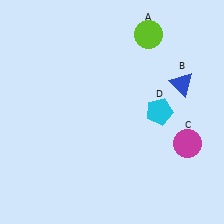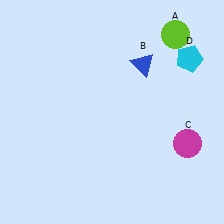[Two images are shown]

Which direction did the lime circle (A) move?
The lime circle (A) moved right.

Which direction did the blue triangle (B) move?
The blue triangle (B) moved left.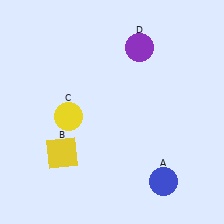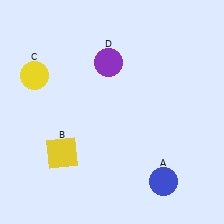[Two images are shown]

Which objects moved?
The objects that moved are: the yellow circle (C), the purple circle (D).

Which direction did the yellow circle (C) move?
The yellow circle (C) moved up.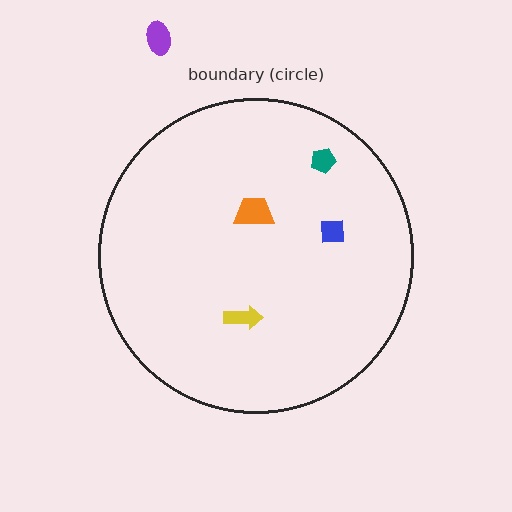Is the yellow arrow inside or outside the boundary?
Inside.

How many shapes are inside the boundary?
4 inside, 1 outside.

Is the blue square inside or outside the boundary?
Inside.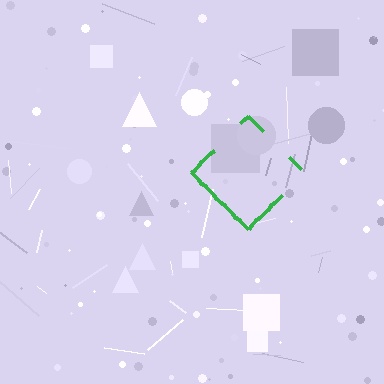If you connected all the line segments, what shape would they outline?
They would outline a diamond.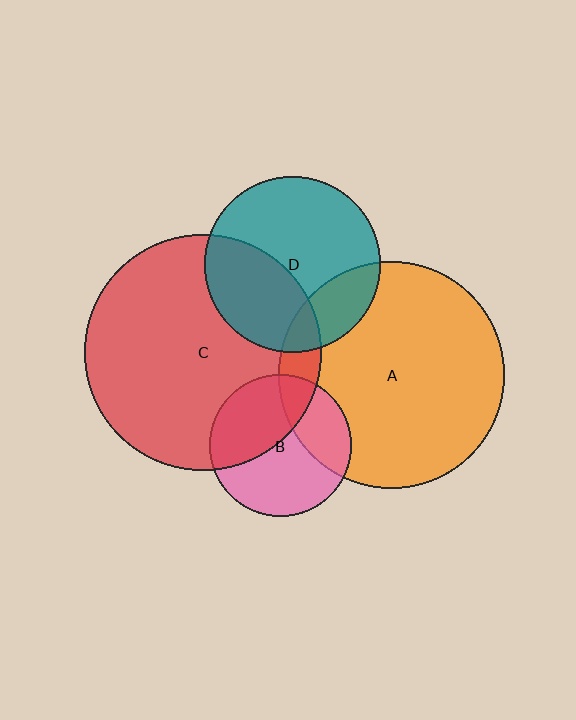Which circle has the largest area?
Circle C (red).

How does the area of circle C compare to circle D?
Approximately 1.8 times.